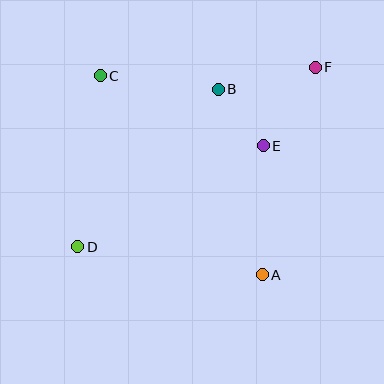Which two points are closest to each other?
Points B and E are closest to each other.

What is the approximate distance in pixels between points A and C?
The distance between A and C is approximately 257 pixels.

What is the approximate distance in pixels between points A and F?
The distance between A and F is approximately 214 pixels.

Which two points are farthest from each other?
Points D and F are farthest from each other.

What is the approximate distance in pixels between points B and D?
The distance between B and D is approximately 211 pixels.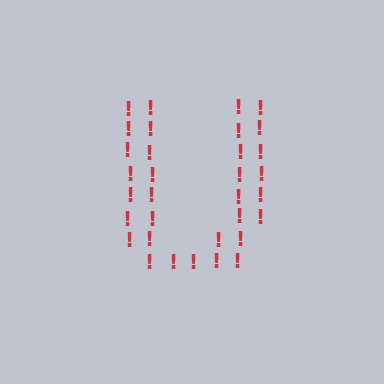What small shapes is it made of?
It is made of small exclamation marks.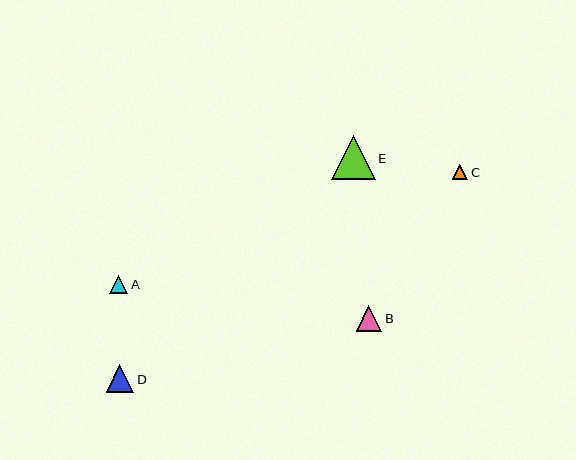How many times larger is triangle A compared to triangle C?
Triangle A is approximately 1.2 times the size of triangle C.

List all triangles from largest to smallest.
From largest to smallest: E, D, B, A, C.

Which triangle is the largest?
Triangle E is the largest with a size of approximately 44 pixels.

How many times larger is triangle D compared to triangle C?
Triangle D is approximately 1.8 times the size of triangle C.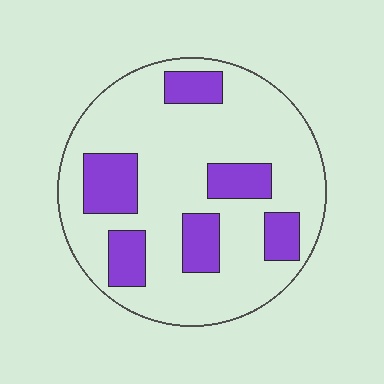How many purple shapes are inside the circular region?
6.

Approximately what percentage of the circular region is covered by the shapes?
Approximately 25%.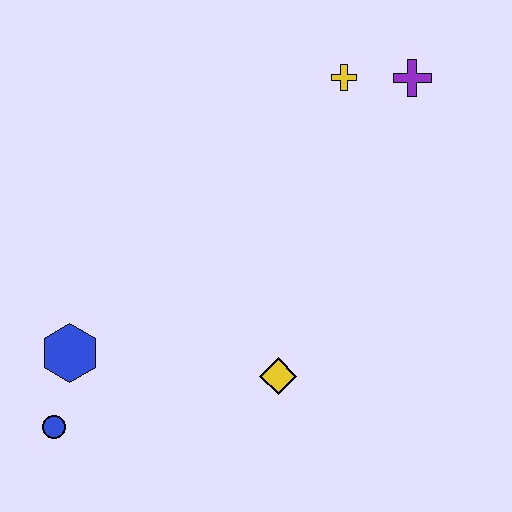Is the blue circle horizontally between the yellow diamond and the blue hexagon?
No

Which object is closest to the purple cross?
The yellow cross is closest to the purple cross.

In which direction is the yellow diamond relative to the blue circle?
The yellow diamond is to the right of the blue circle.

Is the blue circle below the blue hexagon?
Yes